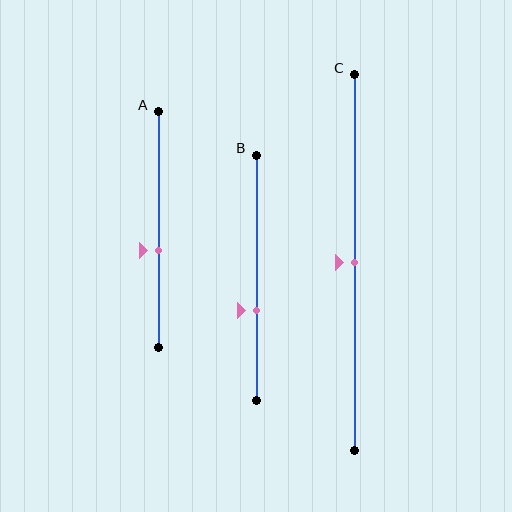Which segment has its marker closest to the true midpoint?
Segment C has its marker closest to the true midpoint.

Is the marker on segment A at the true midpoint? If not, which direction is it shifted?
No, the marker on segment A is shifted downward by about 9% of the segment length.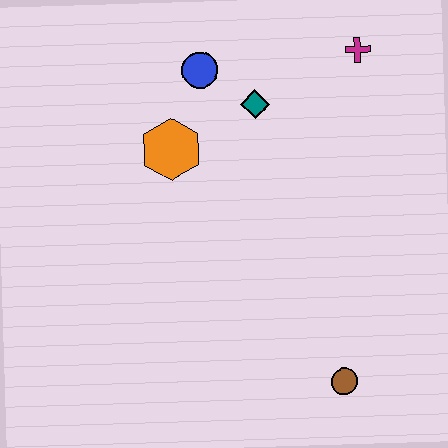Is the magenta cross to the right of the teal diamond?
Yes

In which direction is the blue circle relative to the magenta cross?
The blue circle is to the left of the magenta cross.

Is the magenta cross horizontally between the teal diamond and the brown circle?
No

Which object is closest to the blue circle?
The teal diamond is closest to the blue circle.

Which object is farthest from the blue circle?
The brown circle is farthest from the blue circle.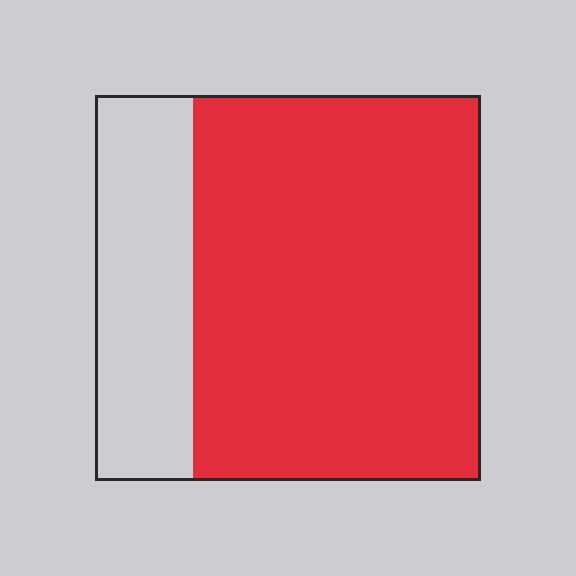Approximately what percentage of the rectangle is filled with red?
Approximately 75%.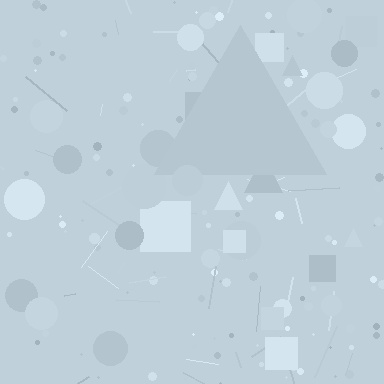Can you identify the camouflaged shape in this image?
The camouflaged shape is a triangle.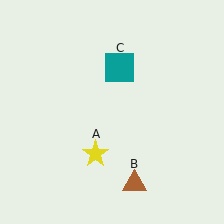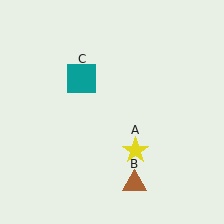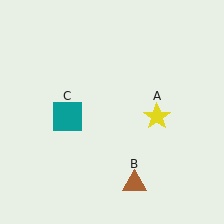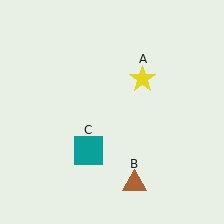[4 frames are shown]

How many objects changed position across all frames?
2 objects changed position: yellow star (object A), teal square (object C).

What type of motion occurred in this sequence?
The yellow star (object A), teal square (object C) rotated counterclockwise around the center of the scene.